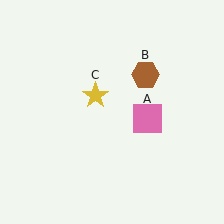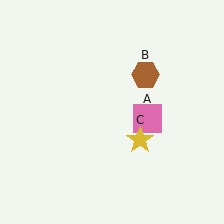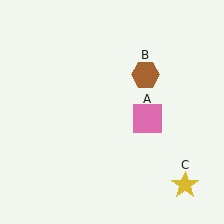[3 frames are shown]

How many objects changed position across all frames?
1 object changed position: yellow star (object C).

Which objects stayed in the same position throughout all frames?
Pink square (object A) and brown hexagon (object B) remained stationary.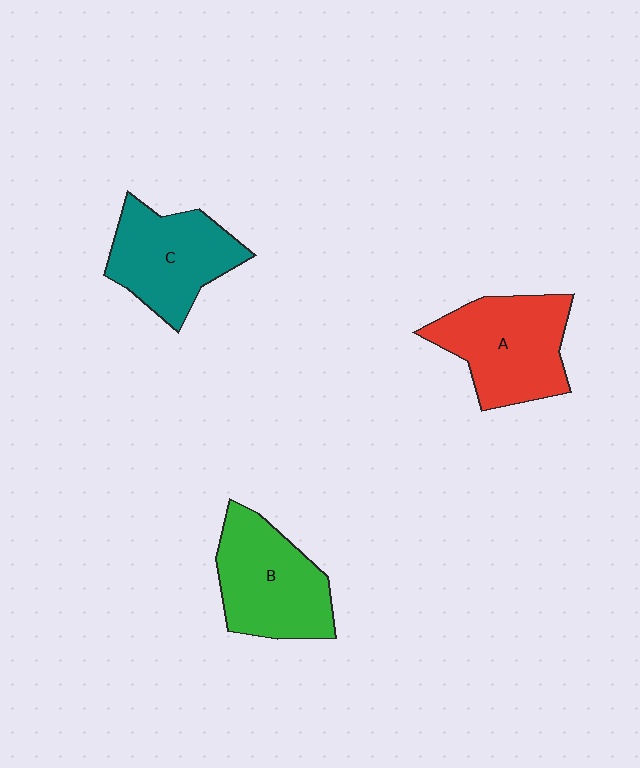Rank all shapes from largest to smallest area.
From largest to smallest: A (red), B (green), C (teal).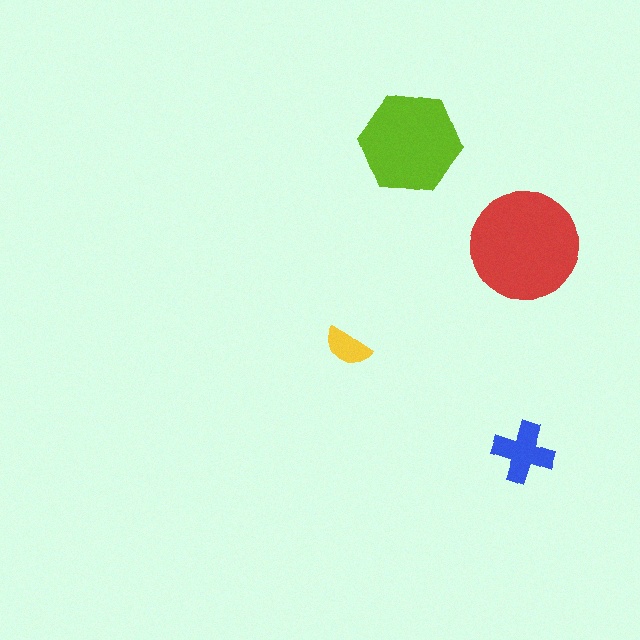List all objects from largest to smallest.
The red circle, the lime hexagon, the blue cross, the yellow semicircle.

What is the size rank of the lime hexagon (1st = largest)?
2nd.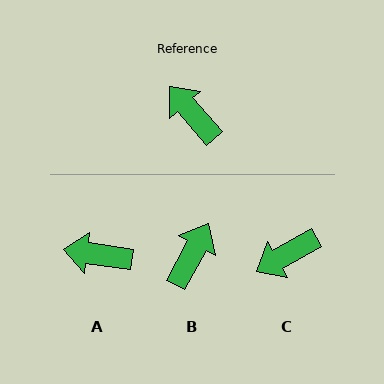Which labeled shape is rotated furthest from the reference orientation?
C, about 78 degrees away.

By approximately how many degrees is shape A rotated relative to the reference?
Approximately 41 degrees counter-clockwise.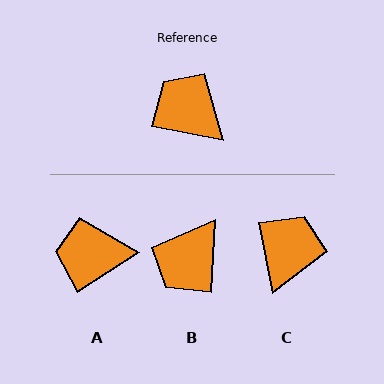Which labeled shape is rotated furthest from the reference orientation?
B, about 98 degrees away.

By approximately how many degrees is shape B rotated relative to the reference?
Approximately 98 degrees counter-clockwise.